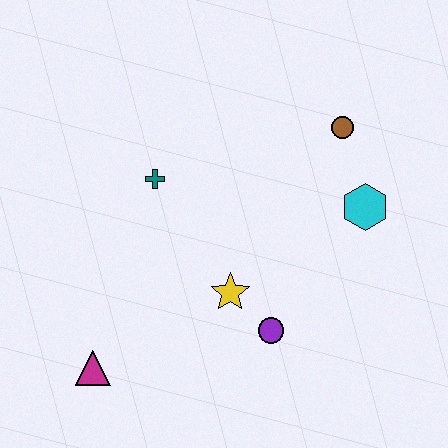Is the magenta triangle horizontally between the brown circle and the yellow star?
No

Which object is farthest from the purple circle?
The brown circle is farthest from the purple circle.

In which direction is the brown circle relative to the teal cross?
The brown circle is to the right of the teal cross.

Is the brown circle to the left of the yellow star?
No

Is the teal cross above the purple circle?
Yes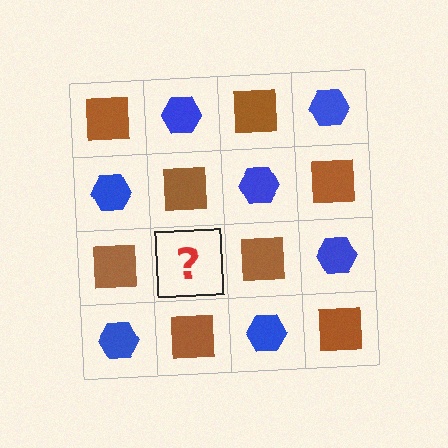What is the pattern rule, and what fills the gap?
The rule is that it alternates brown square and blue hexagon in a checkerboard pattern. The gap should be filled with a blue hexagon.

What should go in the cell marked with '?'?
The missing cell should contain a blue hexagon.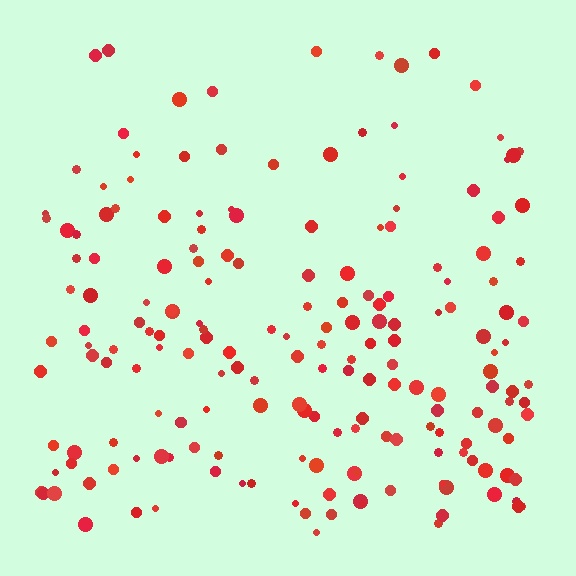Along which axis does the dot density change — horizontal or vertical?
Vertical.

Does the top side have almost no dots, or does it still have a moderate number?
Still a moderate number, just noticeably fewer than the bottom.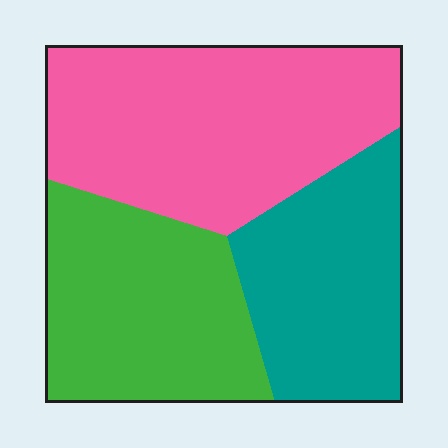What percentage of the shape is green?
Green covers about 30% of the shape.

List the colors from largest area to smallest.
From largest to smallest: pink, green, teal.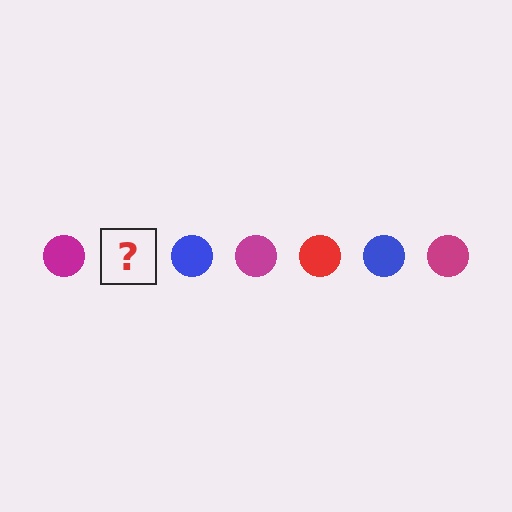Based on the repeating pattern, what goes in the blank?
The blank should be a red circle.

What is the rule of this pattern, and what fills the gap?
The rule is that the pattern cycles through magenta, red, blue circles. The gap should be filled with a red circle.